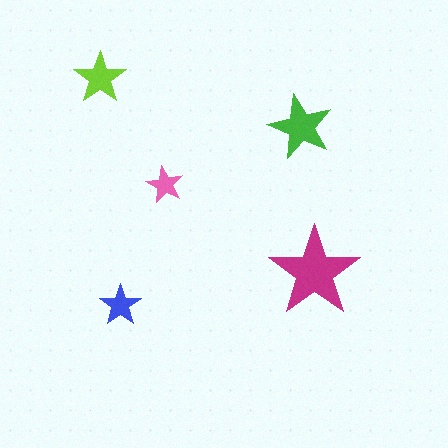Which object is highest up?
The lime star is topmost.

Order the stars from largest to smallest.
the magenta one, the green one, the lime one, the blue one, the pink one.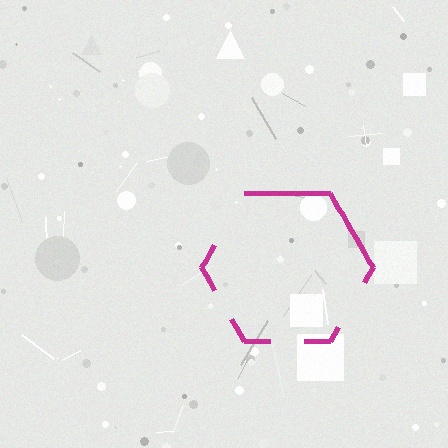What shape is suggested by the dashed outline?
The dashed outline suggests a hexagon.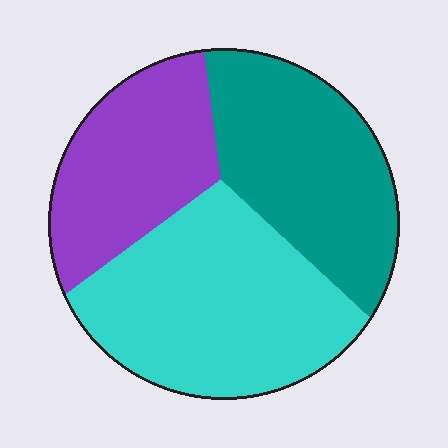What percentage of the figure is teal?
Teal takes up about one third (1/3) of the figure.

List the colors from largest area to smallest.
From largest to smallest: cyan, teal, purple.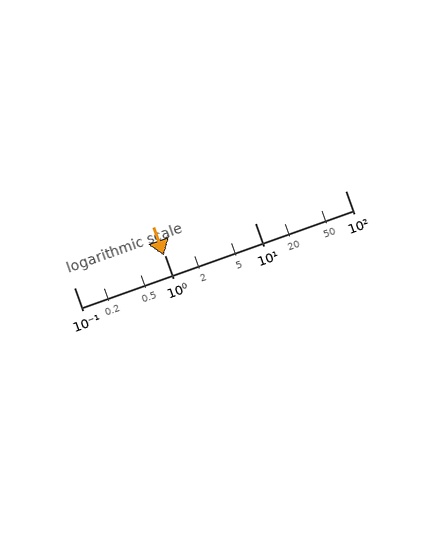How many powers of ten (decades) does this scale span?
The scale spans 3 decades, from 0.1 to 100.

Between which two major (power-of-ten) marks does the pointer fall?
The pointer is between 0.1 and 1.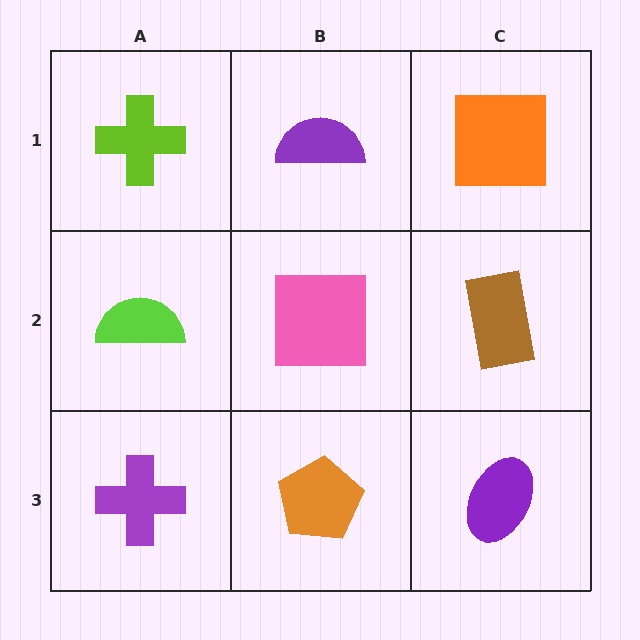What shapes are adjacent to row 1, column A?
A lime semicircle (row 2, column A), a purple semicircle (row 1, column B).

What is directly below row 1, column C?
A brown rectangle.